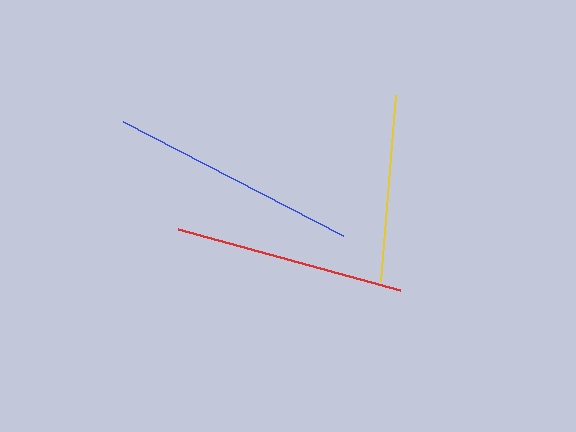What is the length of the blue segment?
The blue segment is approximately 248 pixels long.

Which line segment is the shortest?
The yellow line is the shortest at approximately 187 pixels.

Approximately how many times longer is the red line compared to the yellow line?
The red line is approximately 1.2 times the length of the yellow line.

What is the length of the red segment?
The red segment is approximately 230 pixels long.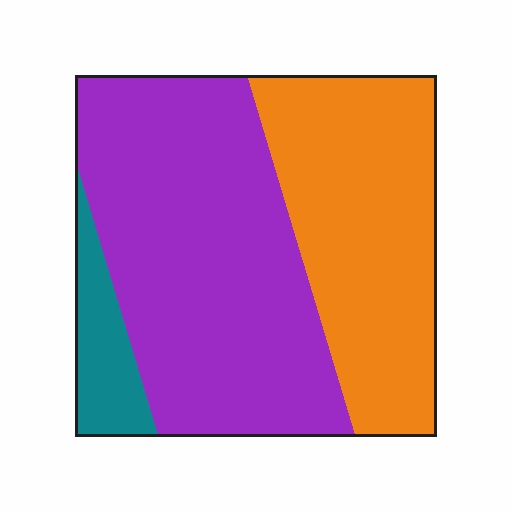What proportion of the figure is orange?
Orange covers roughly 35% of the figure.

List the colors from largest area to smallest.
From largest to smallest: purple, orange, teal.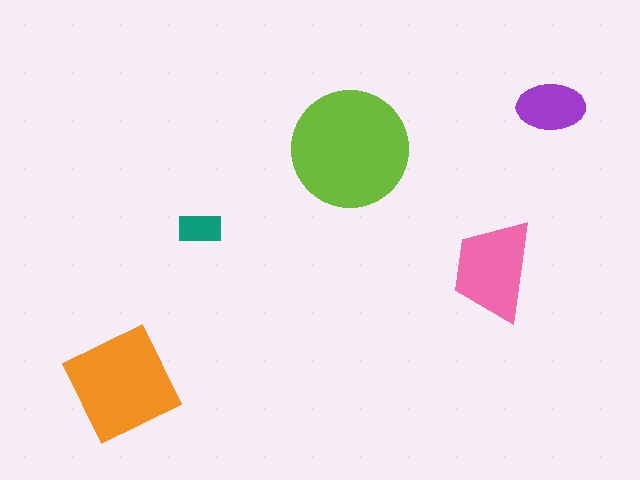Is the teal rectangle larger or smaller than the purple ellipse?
Smaller.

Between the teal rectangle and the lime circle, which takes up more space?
The lime circle.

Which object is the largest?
The lime circle.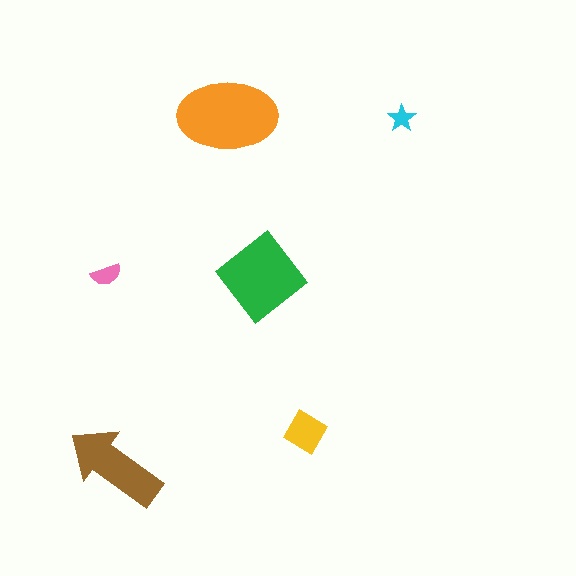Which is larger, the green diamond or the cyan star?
The green diamond.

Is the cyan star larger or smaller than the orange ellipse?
Smaller.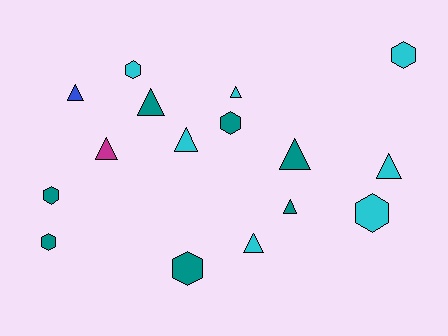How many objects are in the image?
There are 16 objects.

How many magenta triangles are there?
There is 1 magenta triangle.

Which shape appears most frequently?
Triangle, with 9 objects.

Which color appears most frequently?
Teal, with 7 objects.